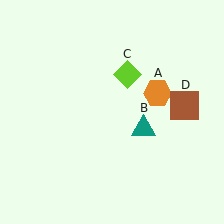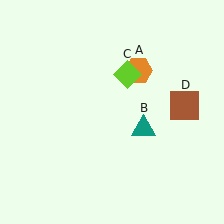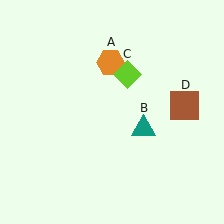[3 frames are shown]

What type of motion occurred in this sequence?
The orange hexagon (object A) rotated counterclockwise around the center of the scene.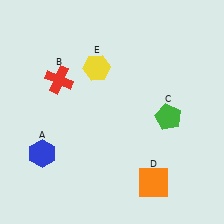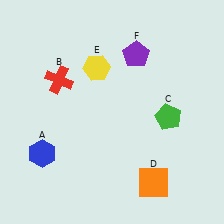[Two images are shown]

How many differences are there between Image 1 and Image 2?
There is 1 difference between the two images.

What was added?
A purple pentagon (F) was added in Image 2.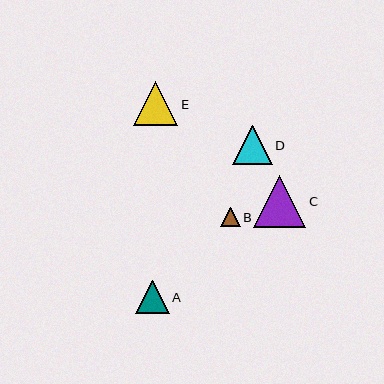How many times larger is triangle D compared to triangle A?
Triangle D is approximately 1.2 times the size of triangle A.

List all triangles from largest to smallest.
From largest to smallest: C, E, D, A, B.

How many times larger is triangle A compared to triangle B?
Triangle A is approximately 1.7 times the size of triangle B.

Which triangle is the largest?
Triangle C is the largest with a size of approximately 52 pixels.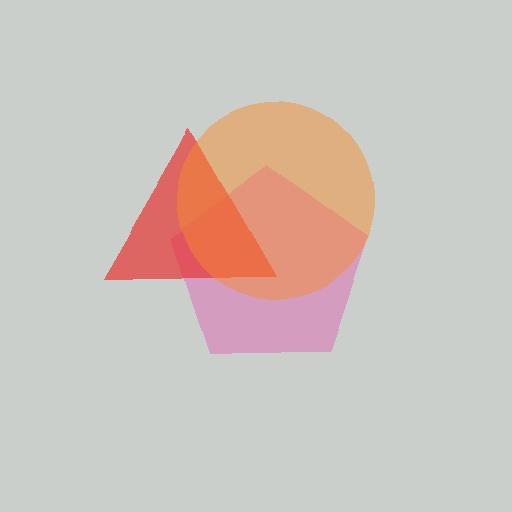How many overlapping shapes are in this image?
There are 3 overlapping shapes in the image.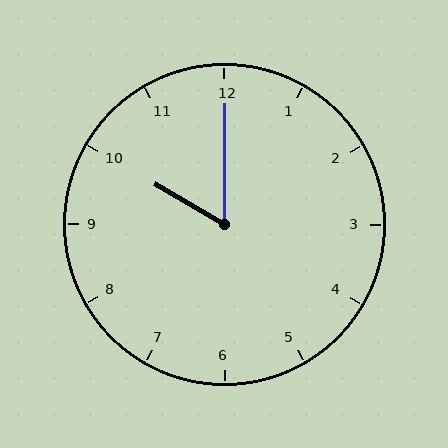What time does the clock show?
10:00.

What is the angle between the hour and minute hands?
Approximately 60 degrees.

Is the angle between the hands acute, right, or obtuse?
It is acute.